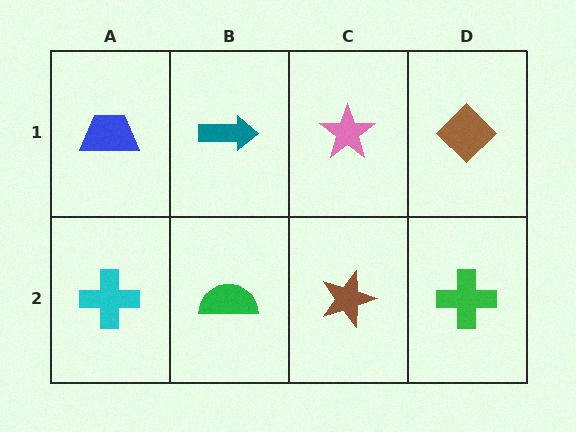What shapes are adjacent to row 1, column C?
A brown star (row 2, column C), a teal arrow (row 1, column B), a brown diamond (row 1, column D).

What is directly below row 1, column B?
A green semicircle.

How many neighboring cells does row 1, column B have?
3.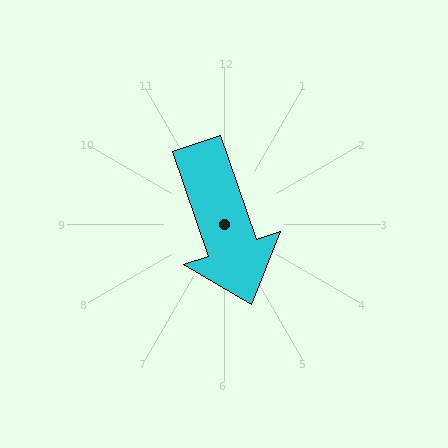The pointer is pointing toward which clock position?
Roughly 5 o'clock.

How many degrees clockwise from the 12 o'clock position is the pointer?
Approximately 161 degrees.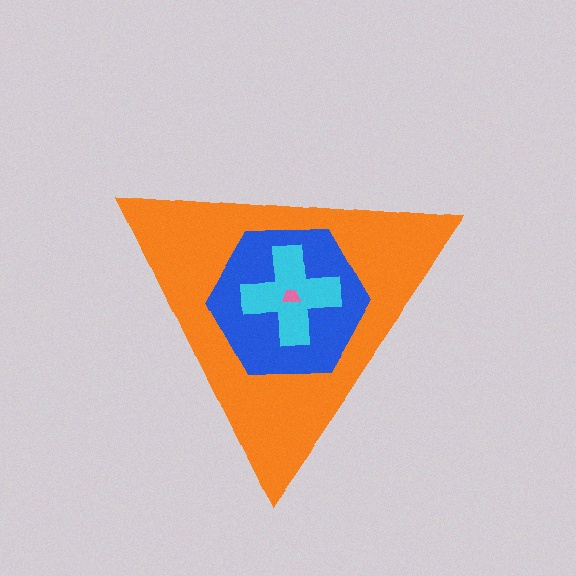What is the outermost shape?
The orange triangle.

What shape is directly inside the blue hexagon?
The cyan cross.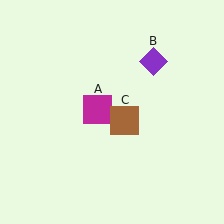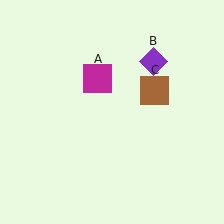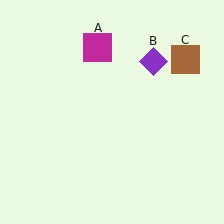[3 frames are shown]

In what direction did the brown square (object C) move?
The brown square (object C) moved up and to the right.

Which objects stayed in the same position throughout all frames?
Purple diamond (object B) remained stationary.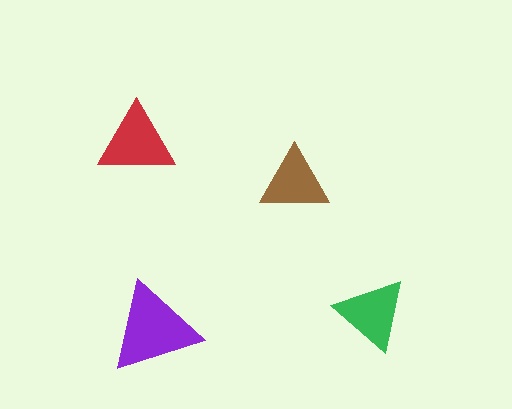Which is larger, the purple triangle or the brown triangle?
The purple one.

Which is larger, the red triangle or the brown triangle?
The red one.